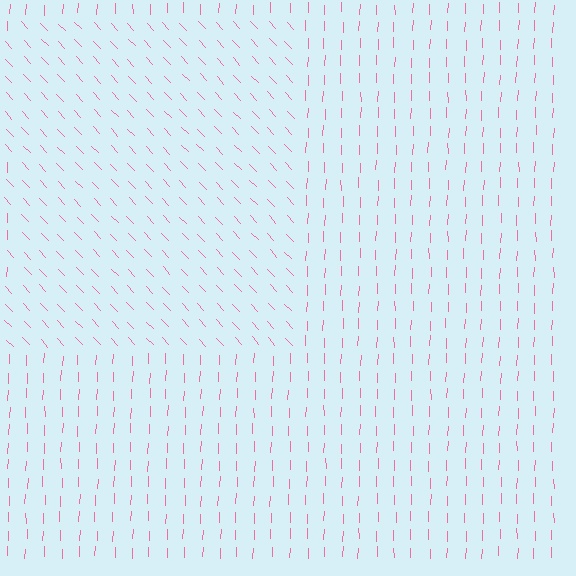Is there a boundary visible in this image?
Yes, there is a texture boundary formed by a change in line orientation.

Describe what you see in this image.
The image is filled with small pink line segments. A rectangle region in the image has lines oriented differently from the surrounding lines, creating a visible texture boundary.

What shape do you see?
I see a rectangle.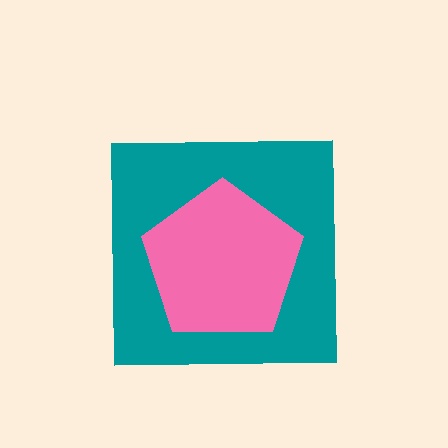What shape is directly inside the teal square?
The pink pentagon.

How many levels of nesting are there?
2.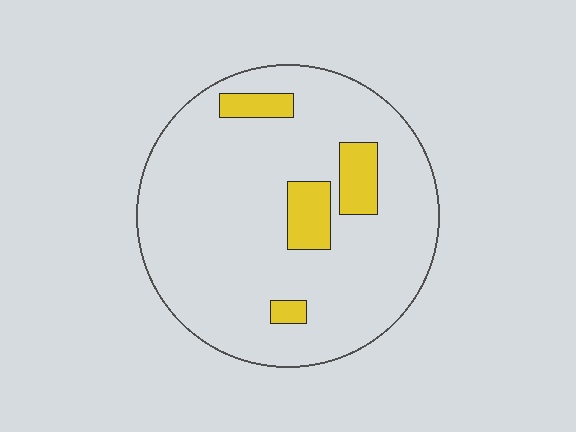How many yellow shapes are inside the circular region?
4.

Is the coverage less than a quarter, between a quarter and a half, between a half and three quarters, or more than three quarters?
Less than a quarter.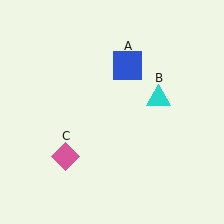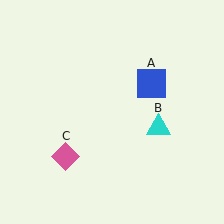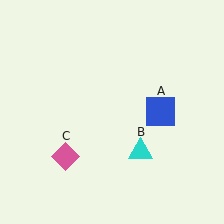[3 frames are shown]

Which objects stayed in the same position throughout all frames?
Pink diamond (object C) remained stationary.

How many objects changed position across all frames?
2 objects changed position: blue square (object A), cyan triangle (object B).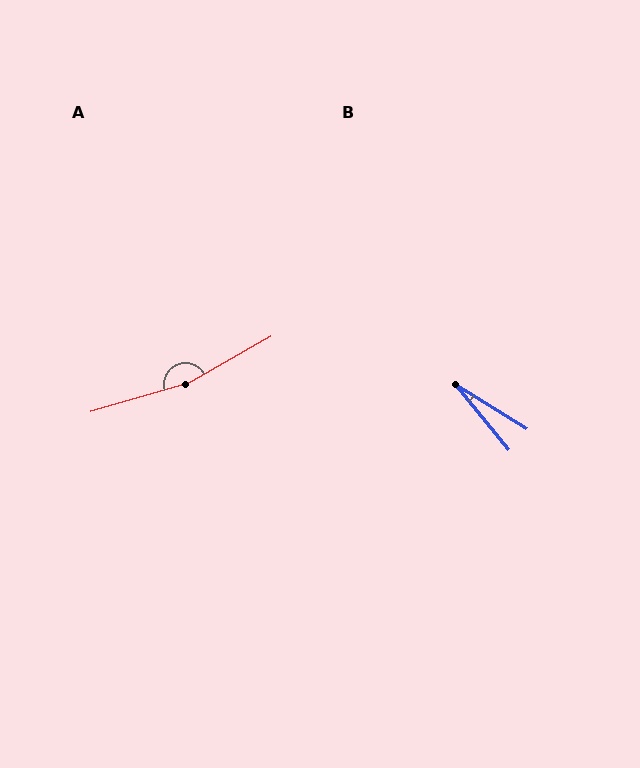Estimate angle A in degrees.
Approximately 167 degrees.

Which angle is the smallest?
B, at approximately 19 degrees.